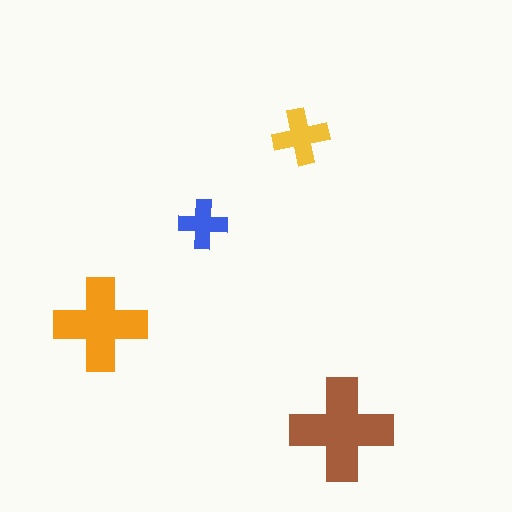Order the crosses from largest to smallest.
the brown one, the orange one, the yellow one, the blue one.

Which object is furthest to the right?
The brown cross is rightmost.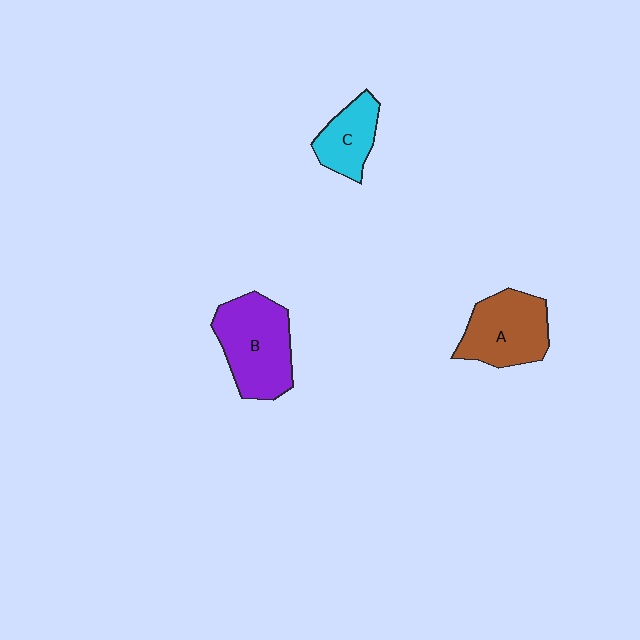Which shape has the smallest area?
Shape C (cyan).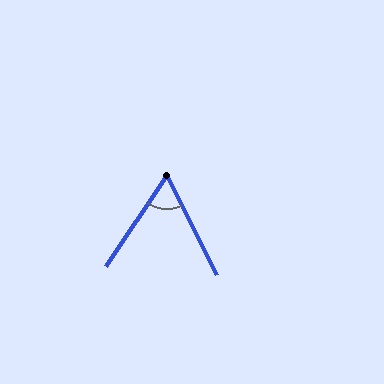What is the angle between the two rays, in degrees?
Approximately 60 degrees.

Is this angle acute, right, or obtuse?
It is acute.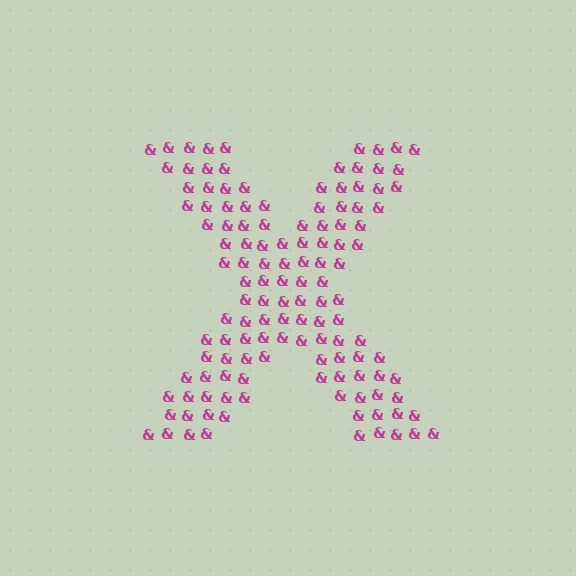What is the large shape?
The large shape is the letter X.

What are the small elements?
The small elements are ampersands.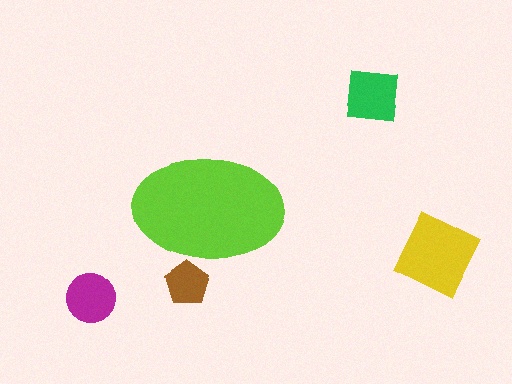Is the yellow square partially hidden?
No, the yellow square is fully visible.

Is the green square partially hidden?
No, the green square is fully visible.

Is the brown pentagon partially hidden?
Yes, the brown pentagon is partially hidden behind the lime ellipse.